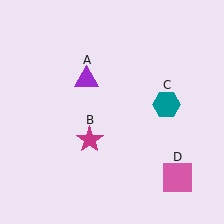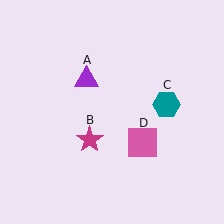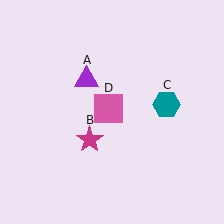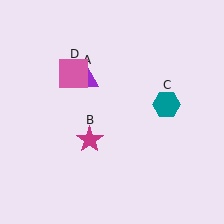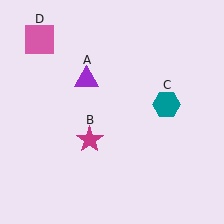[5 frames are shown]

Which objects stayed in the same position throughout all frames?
Purple triangle (object A) and magenta star (object B) and teal hexagon (object C) remained stationary.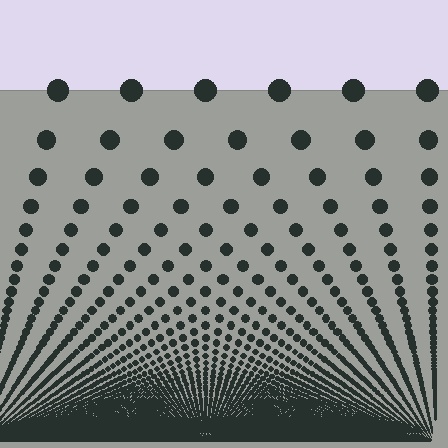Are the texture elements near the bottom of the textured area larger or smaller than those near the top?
Smaller. The gradient is inverted — elements near the bottom are smaller and denser.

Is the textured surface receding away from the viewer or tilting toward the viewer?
The surface appears to tilt toward the viewer. Texture elements get larger and sparser toward the top.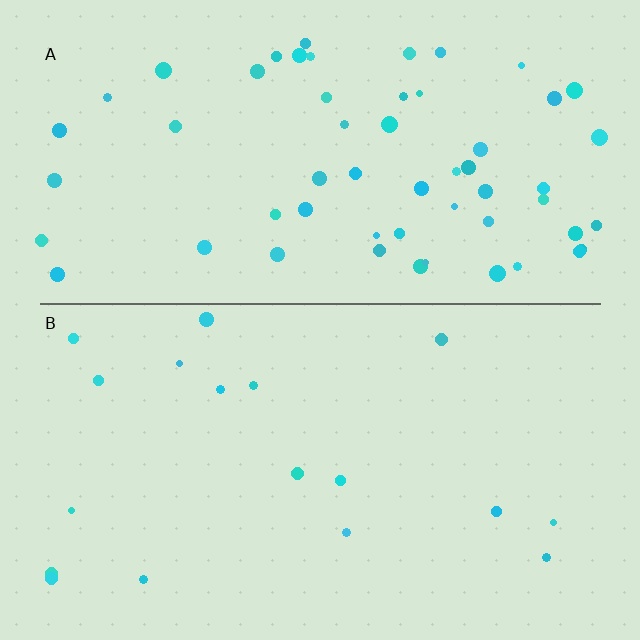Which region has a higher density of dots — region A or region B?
A (the top).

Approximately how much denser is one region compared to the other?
Approximately 3.2× — region A over region B.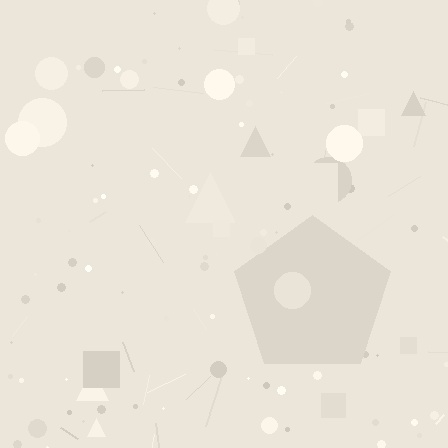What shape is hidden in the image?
A pentagon is hidden in the image.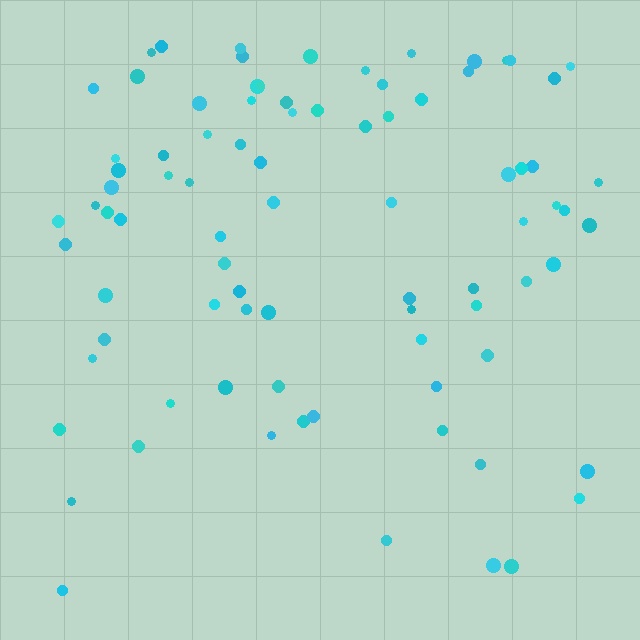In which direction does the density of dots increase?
From bottom to top, with the top side densest.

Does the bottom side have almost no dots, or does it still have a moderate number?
Still a moderate number, just noticeably fewer than the top.